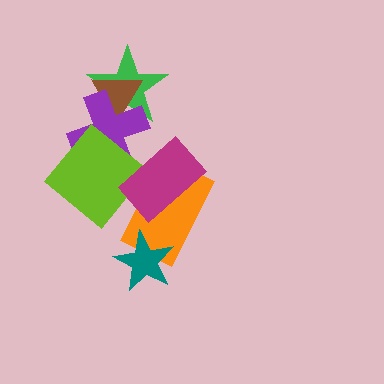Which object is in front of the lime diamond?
The magenta rectangle is in front of the lime diamond.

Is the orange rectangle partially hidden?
Yes, it is partially covered by another shape.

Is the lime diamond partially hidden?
Yes, it is partially covered by another shape.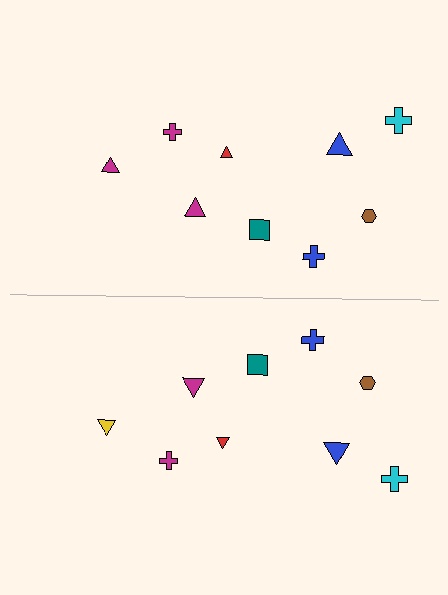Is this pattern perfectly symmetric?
No, the pattern is not perfectly symmetric. The yellow triangle on the bottom side breaks the symmetry — its mirror counterpart is magenta.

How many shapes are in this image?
There are 18 shapes in this image.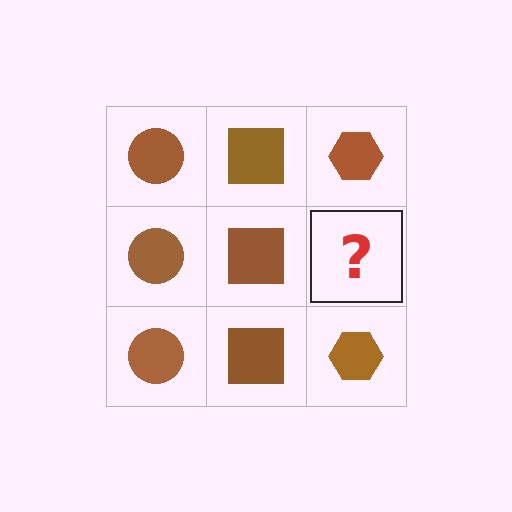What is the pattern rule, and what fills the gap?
The rule is that each column has a consistent shape. The gap should be filled with a brown hexagon.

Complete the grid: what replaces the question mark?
The question mark should be replaced with a brown hexagon.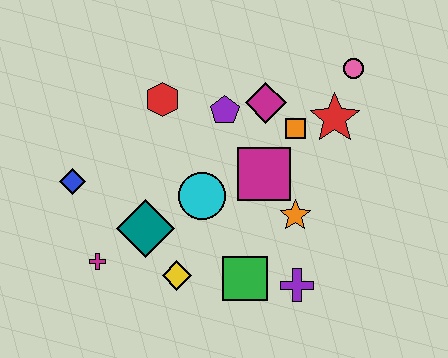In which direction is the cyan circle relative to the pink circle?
The cyan circle is to the left of the pink circle.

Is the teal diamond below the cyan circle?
Yes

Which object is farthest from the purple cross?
The blue diamond is farthest from the purple cross.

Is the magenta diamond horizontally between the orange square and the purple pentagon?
Yes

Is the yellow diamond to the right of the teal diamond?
Yes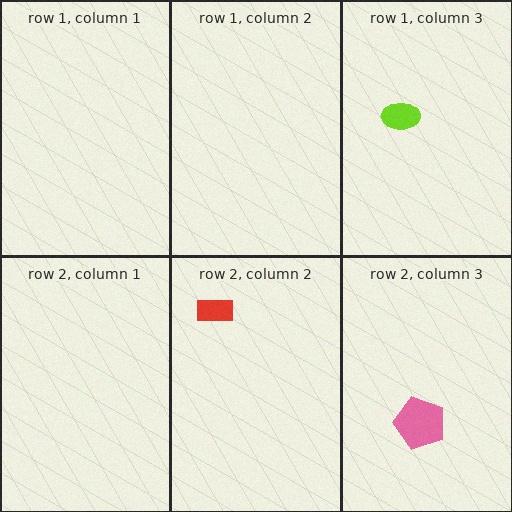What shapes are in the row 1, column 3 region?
The lime ellipse.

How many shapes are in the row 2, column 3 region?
1.